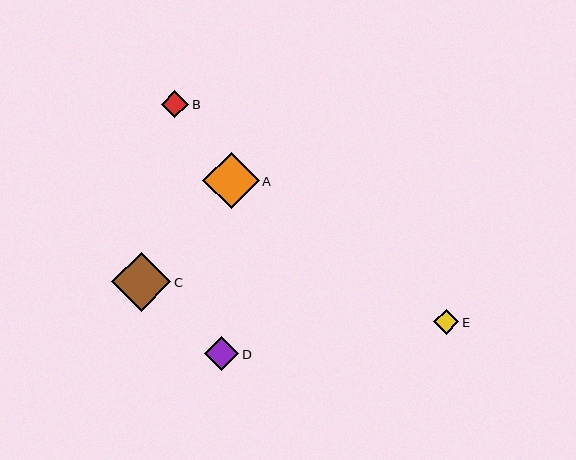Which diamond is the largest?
Diamond C is the largest with a size of approximately 59 pixels.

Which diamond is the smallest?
Diamond E is the smallest with a size of approximately 25 pixels.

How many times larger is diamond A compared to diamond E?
Diamond A is approximately 2.3 times the size of diamond E.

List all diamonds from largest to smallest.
From largest to smallest: C, A, D, B, E.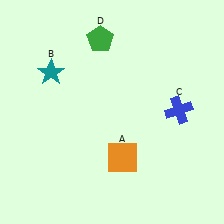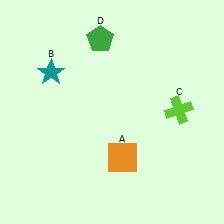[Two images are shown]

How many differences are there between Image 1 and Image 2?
There is 1 difference between the two images.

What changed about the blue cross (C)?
In Image 1, C is blue. In Image 2, it changed to lime.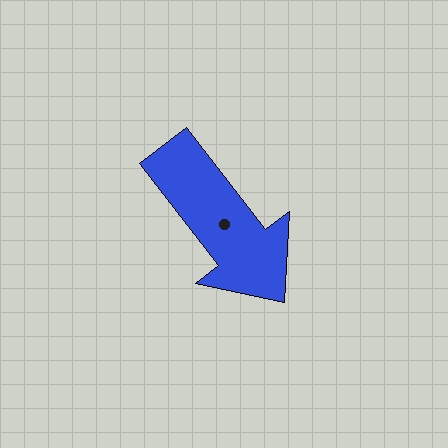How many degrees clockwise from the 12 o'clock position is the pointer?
Approximately 142 degrees.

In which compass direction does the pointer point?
Southeast.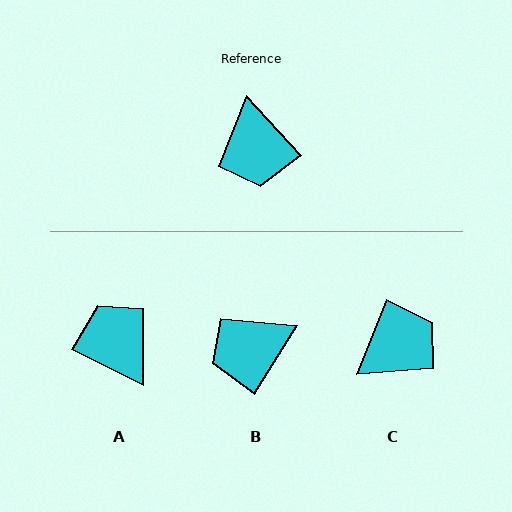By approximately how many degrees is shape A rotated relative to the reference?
Approximately 158 degrees clockwise.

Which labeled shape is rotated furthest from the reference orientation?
A, about 158 degrees away.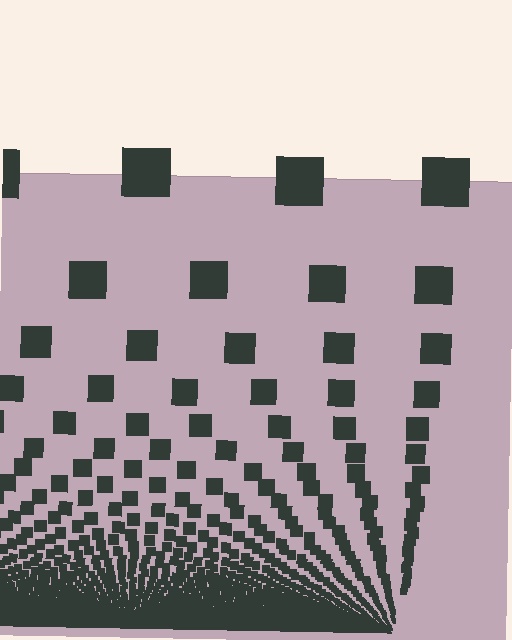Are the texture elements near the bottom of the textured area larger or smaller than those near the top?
Smaller. The gradient is inverted — elements near the bottom are smaller and denser.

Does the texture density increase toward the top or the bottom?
Density increases toward the bottom.